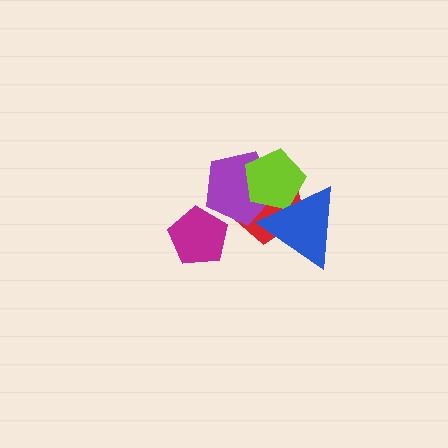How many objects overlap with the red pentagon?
3 objects overlap with the red pentagon.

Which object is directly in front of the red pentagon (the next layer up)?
The purple pentagon is directly in front of the red pentagon.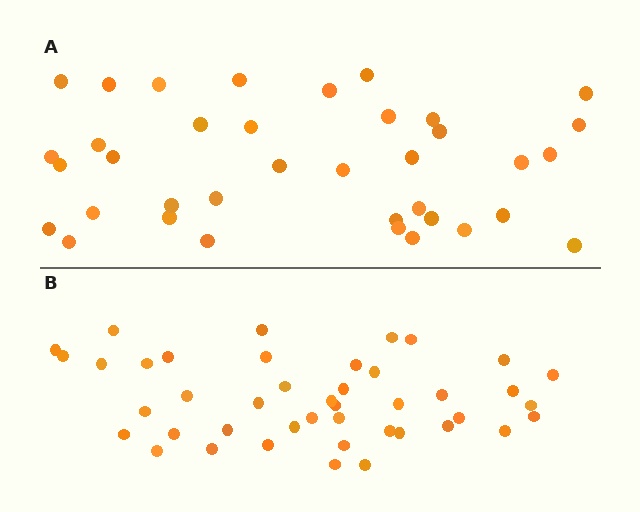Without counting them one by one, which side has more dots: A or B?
Region B (the bottom region) has more dots.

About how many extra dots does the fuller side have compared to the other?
Region B has about 6 more dots than region A.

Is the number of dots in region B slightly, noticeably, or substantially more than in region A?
Region B has only slightly more — the two regions are fairly close. The ratio is roughly 1.2 to 1.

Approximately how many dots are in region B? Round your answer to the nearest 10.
About 40 dots. (The exact count is 43, which rounds to 40.)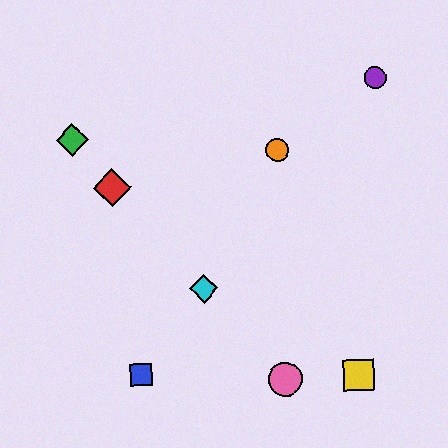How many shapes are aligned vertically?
2 shapes (the orange circle, the pink circle) are aligned vertically.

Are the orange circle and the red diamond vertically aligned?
No, the orange circle is at x≈277 and the red diamond is at x≈112.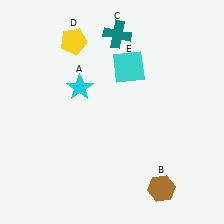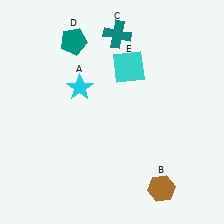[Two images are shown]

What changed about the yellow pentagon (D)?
In Image 1, D is yellow. In Image 2, it changed to teal.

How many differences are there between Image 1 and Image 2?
There is 1 difference between the two images.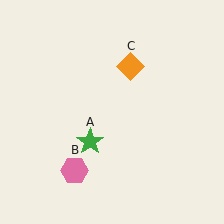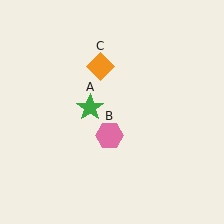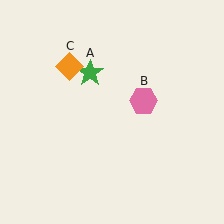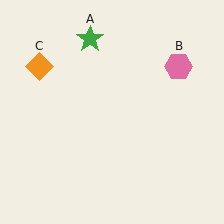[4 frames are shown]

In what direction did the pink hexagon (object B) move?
The pink hexagon (object B) moved up and to the right.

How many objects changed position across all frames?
3 objects changed position: green star (object A), pink hexagon (object B), orange diamond (object C).